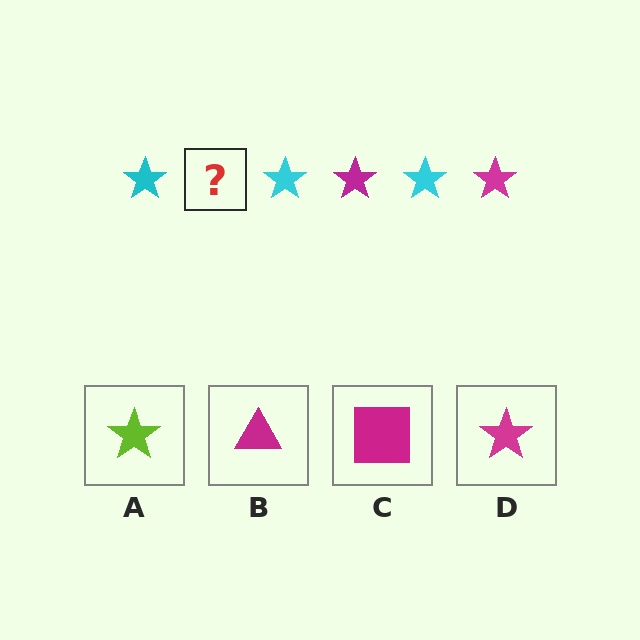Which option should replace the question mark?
Option D.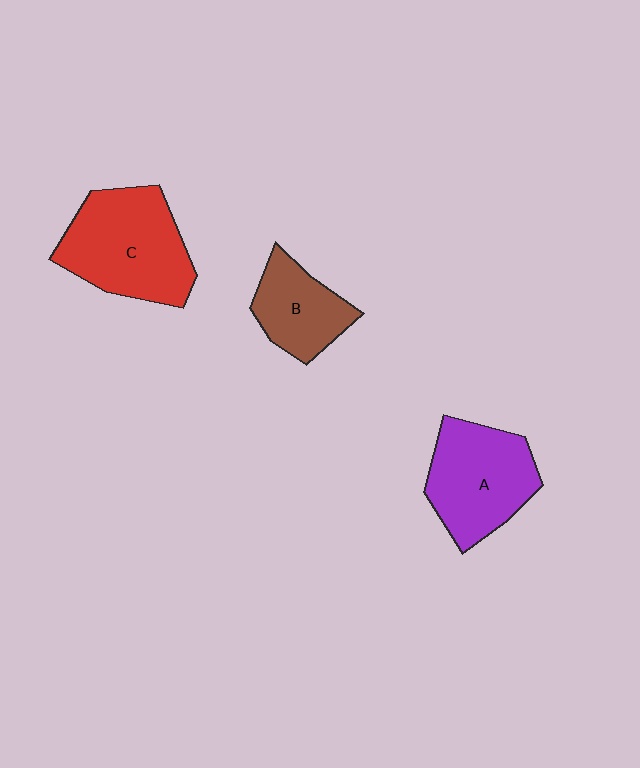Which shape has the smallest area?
Shape B (brown).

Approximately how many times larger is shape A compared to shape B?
Approximately 1.5 times.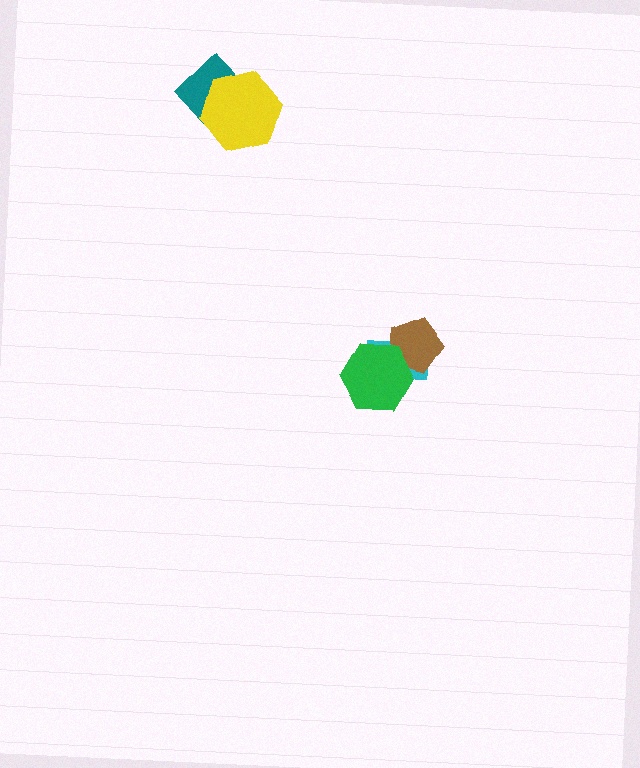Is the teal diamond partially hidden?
Yes, it is partially covered by another shape.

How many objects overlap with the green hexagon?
2 objects overlap with the green hexagon.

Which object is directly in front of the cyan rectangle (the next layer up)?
The brown pentagon is directly in front of the cyan rectangle.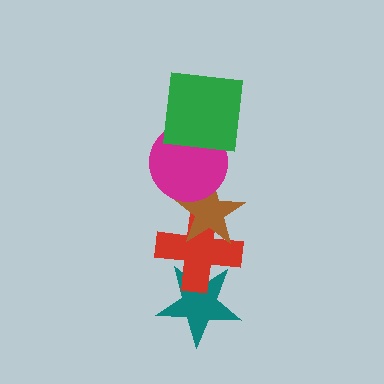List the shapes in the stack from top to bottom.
From top to bottom: the green square, the magenta circle, the brown star, the red cross, the teal star.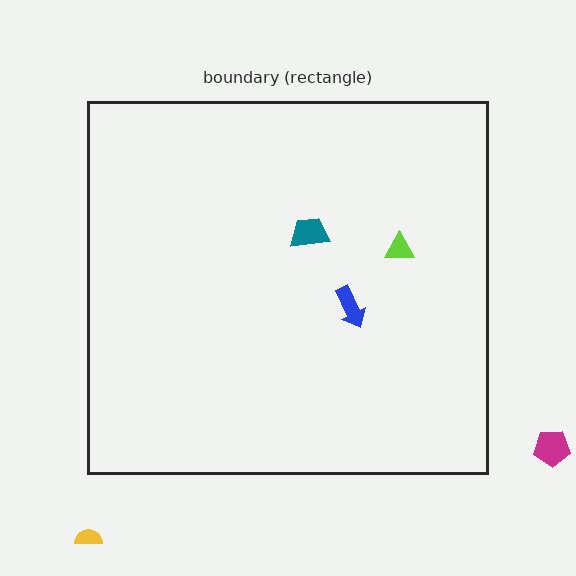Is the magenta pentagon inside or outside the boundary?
Outside.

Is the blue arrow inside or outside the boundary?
Inside.